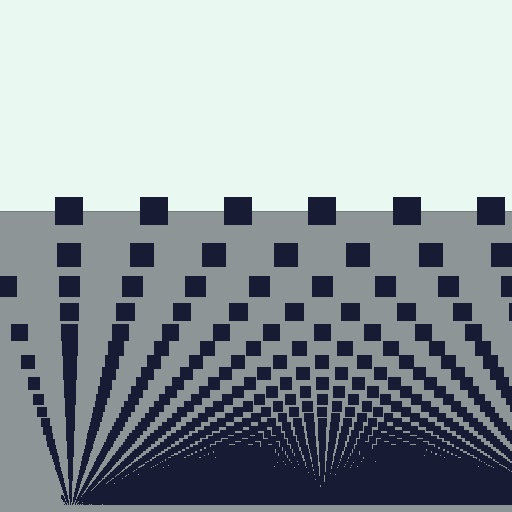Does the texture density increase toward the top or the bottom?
Density increases toward the bottom.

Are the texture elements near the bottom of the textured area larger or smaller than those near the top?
Smaller. The gradient is inverted — elements near the bottom are smaller and denser.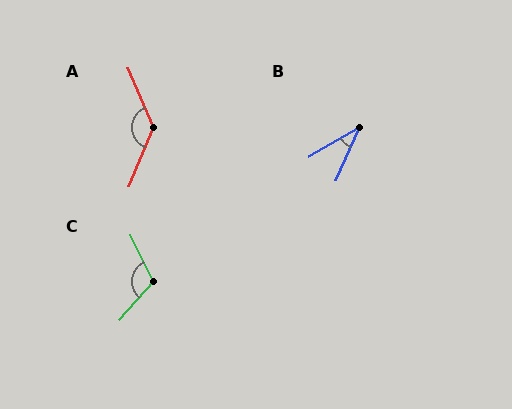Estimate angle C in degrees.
Approximately 114 degrees.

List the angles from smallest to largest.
B (36°), C (114°), A (134°).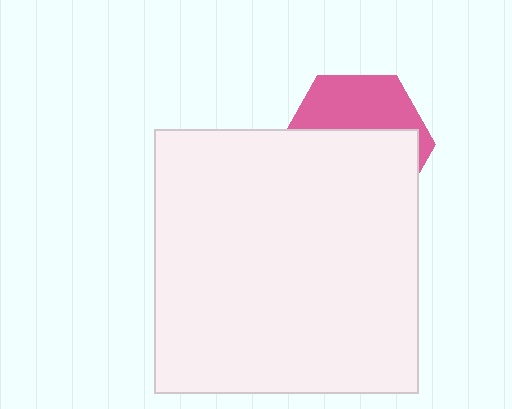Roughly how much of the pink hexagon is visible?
A small part of it is visible (roughly 39%).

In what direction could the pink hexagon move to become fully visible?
The pink hexagon could move up. That would shift it out from behind the white square entirely.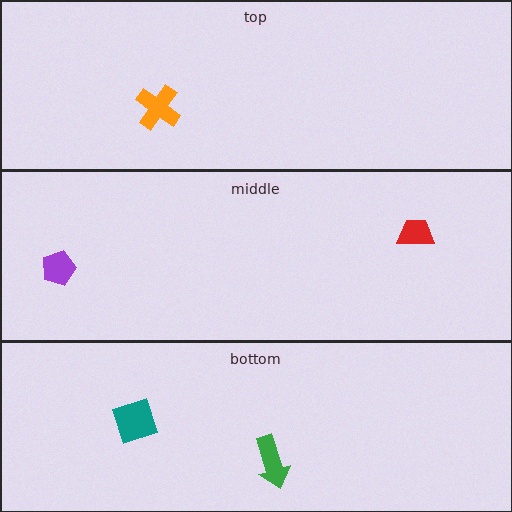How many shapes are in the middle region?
2.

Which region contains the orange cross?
The top region.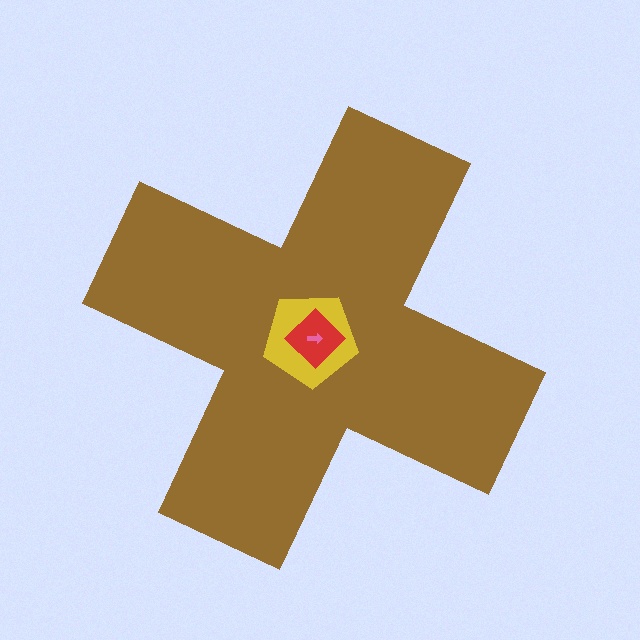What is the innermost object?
The pink arrow.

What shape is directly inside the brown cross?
The yellow pentagon.